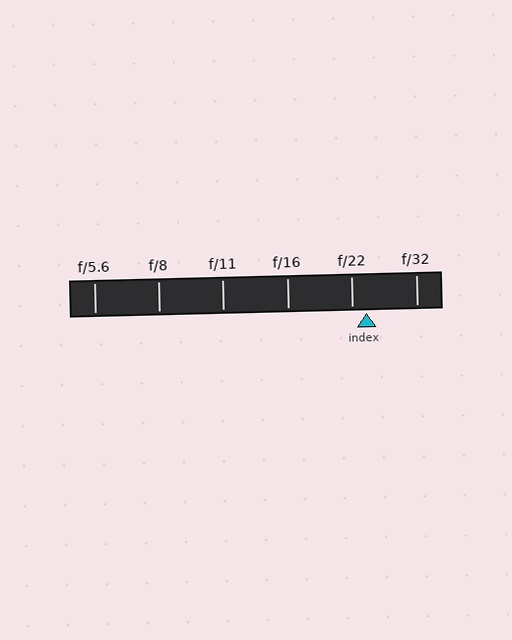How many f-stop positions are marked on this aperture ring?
There are 6 f-stop positions marked.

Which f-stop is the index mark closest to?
The index mark is closest to f/22.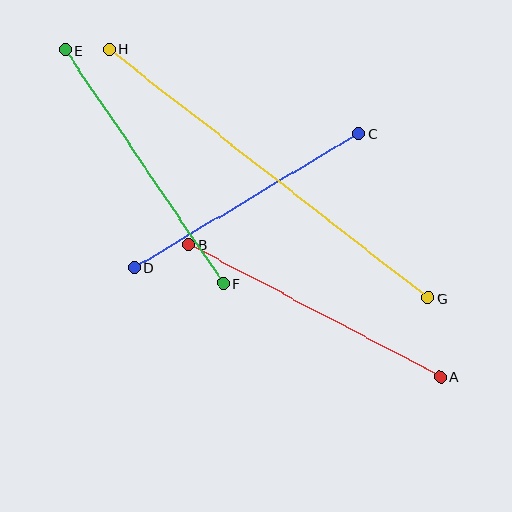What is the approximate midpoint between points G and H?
The midpoint is at approximately (268, 174) pixels.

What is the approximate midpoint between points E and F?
The midpoint is at approximately (144, 167) pixels.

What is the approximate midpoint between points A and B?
The midpoint is at approximately (315, 311) pixels.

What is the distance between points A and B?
The distance is approximately 284 pixels.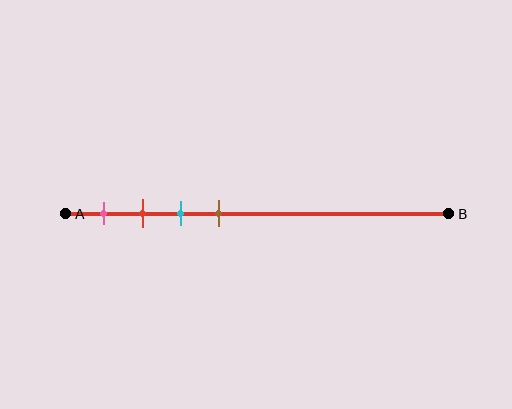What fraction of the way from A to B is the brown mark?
The brown mark is approximately 40% (0.4) of the way from A to B.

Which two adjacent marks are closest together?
The red and cyan marks are the closest adjacent pair.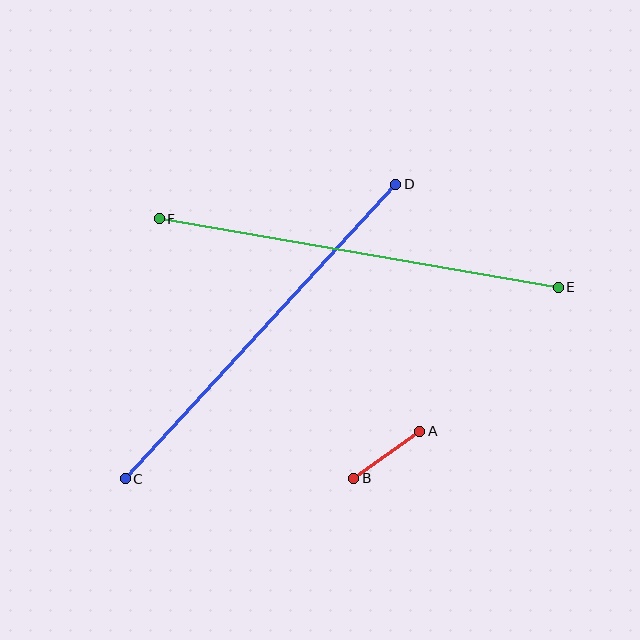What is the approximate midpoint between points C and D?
The midpoint is at approximately (260, 331) pixels.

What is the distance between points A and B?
The distance is approximately 81 pixels.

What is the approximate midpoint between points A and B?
The midpoint is at approximately (387, 455) pixels.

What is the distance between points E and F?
The distance is approximately 405 pixels.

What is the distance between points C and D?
The distance is approximately 400 pixels.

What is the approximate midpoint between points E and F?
The midpoint is at approximately (359, 253) pixels.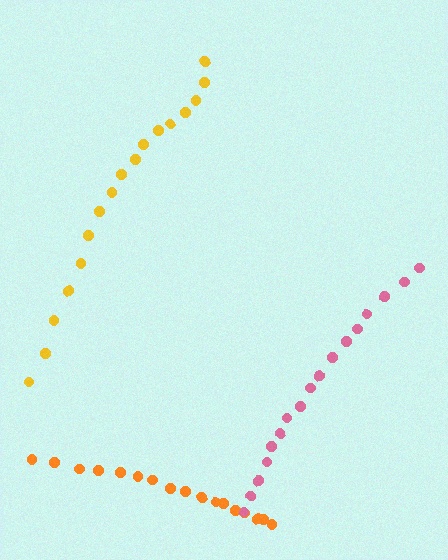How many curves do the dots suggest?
There are 3 distinct paths.